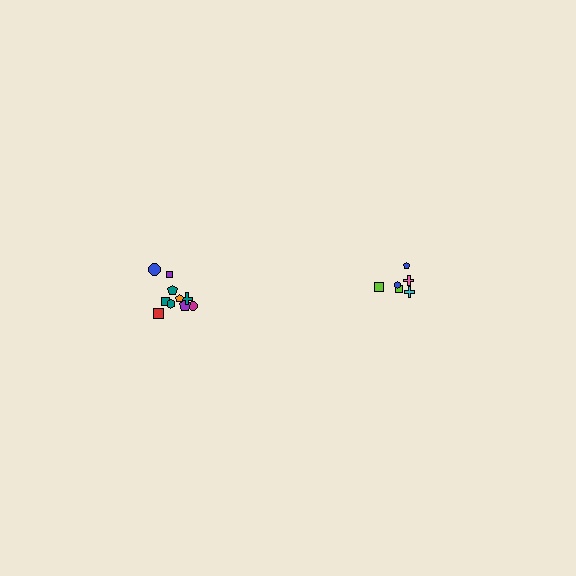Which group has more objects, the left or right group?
The left group.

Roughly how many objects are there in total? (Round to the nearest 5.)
Roughly 15 objects in total.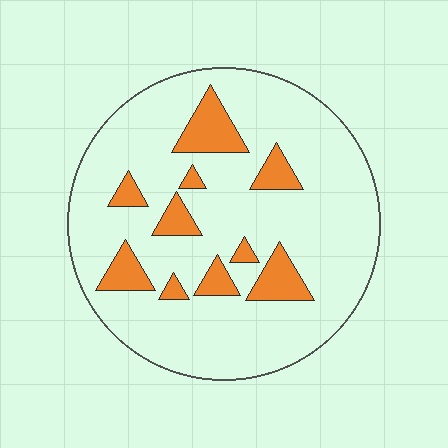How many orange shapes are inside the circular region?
10.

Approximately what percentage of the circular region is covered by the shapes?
Approximately 15%.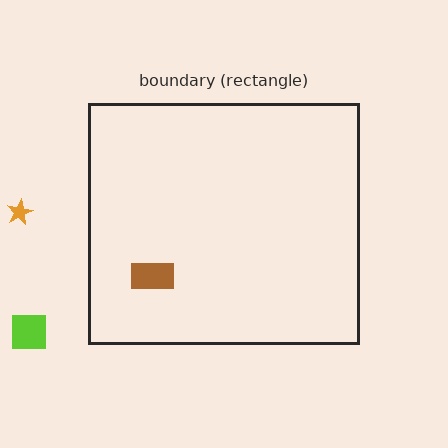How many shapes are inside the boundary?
1 inside, 2 outside.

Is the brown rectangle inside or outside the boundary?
Inside.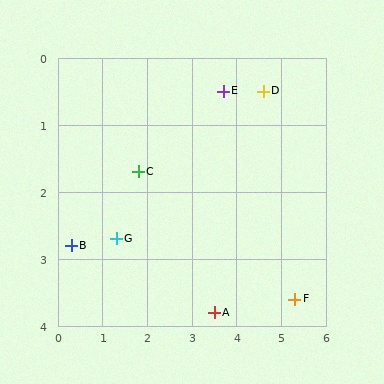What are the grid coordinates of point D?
Point D is at approximately (4.6, 0.5).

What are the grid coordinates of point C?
Point C is at approximately (1.8, 1.7).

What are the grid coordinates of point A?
Point A is at approximately (3.5, 3.8).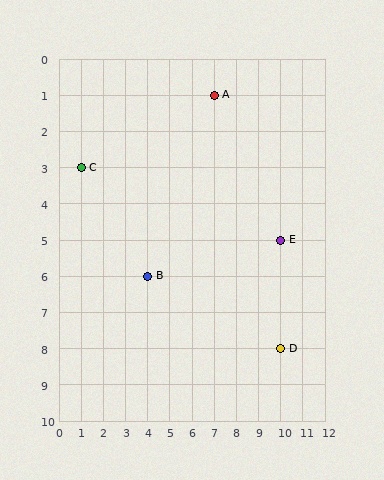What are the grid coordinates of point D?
Point D is at grid coordinates (10, 8).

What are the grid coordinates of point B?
Point B is at grid coordinates (4, 6).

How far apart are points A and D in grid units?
Points A and D are 3 columns and 7 rows apart (about 7.6 grid units diagonally).